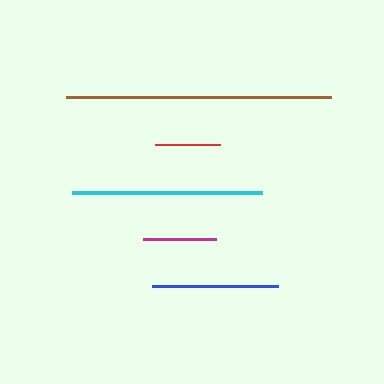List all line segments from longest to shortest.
From longest to shortest: brown, cyan, blue, magenta, red.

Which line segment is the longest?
The brown line is the longest at approximately 265 pixels.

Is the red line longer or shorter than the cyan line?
The cyan line is longer than the red line.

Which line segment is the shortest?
The red line is the shortest at approximately 65 pixels.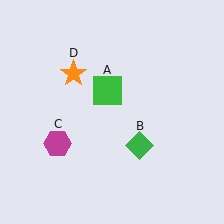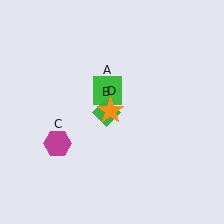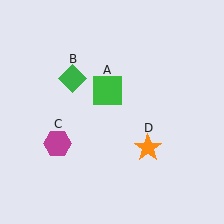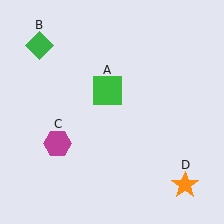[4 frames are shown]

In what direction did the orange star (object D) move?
The orange star (object D) moved down and to the right.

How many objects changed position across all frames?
2 objects changed position: green diamond (object B), orange star (object D).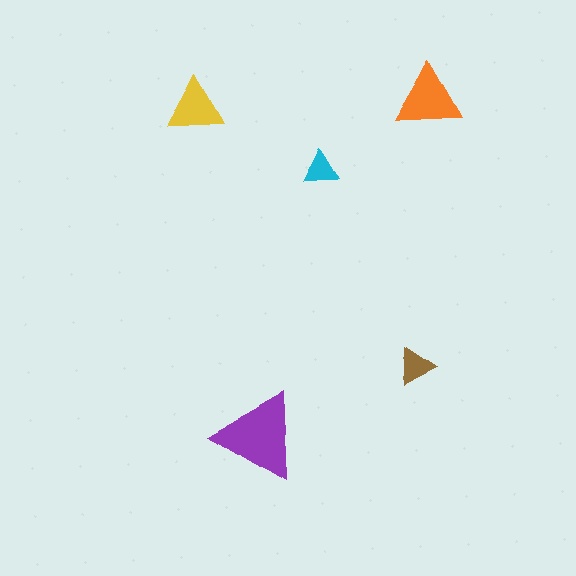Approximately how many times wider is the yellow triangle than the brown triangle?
About 1.5 times wider.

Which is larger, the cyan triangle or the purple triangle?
The purple one.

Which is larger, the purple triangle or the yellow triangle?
The purple one.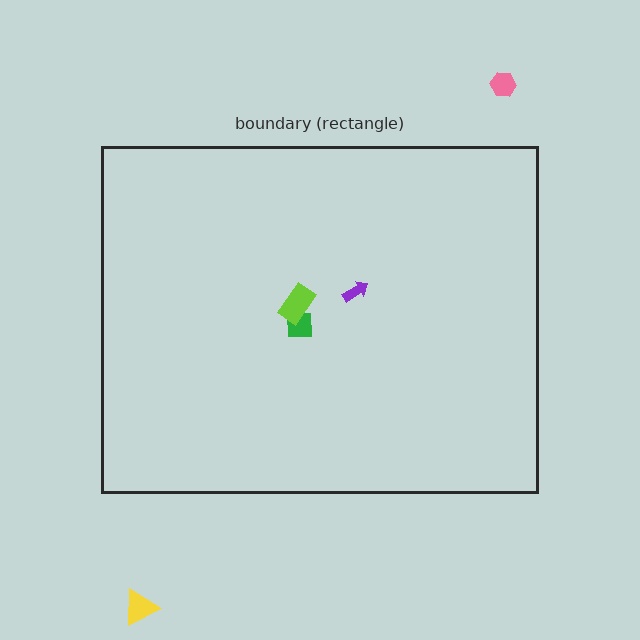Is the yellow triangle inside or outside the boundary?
Outside.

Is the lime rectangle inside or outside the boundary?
Inside.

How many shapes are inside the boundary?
3 inside, 2 outside.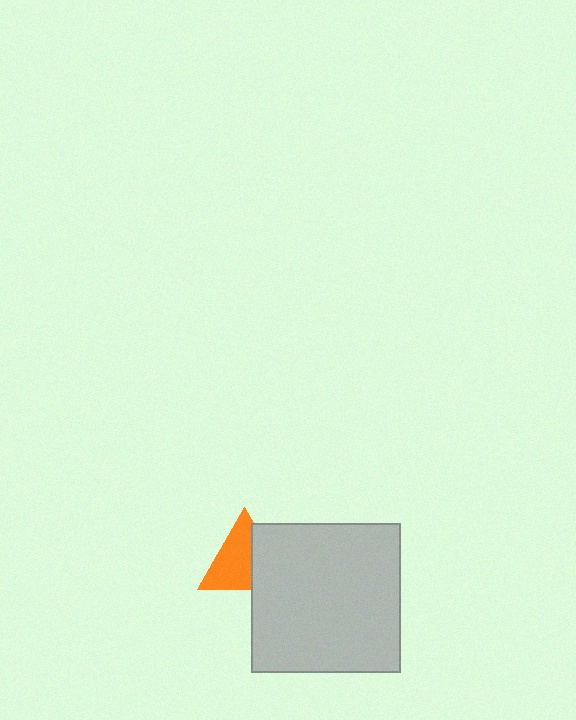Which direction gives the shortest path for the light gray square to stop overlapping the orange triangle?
Moving right gives the shortest separation.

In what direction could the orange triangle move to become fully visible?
The orange triangle could move left. That would shift it out from behind the light gray square entirely.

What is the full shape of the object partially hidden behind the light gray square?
The partially hidden object is an orange triangle.